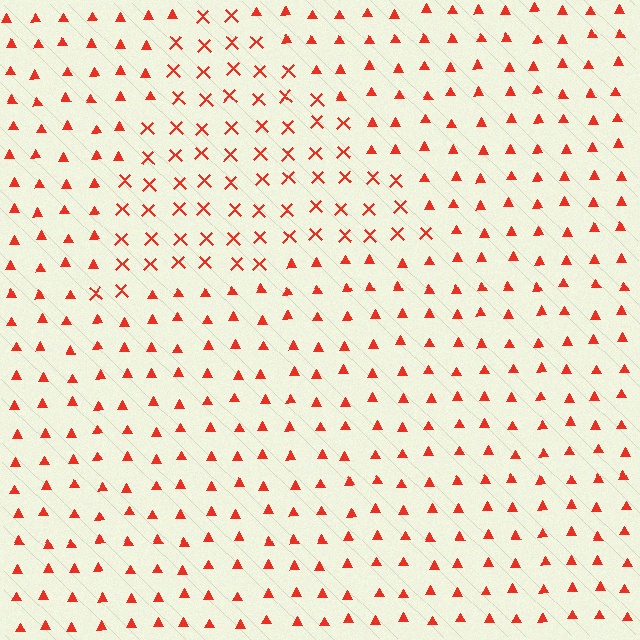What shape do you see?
I see a triangle.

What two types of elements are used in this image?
The image uses X marks inside the triangle region and triangles outside it.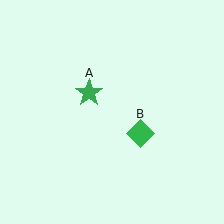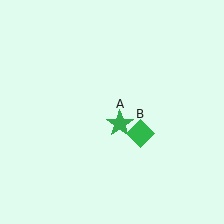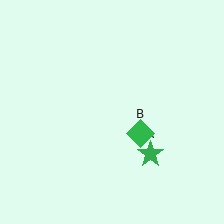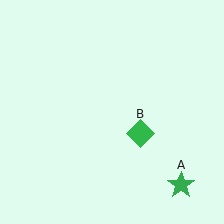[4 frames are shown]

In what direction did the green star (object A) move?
The green star (object A) moved down and to the right.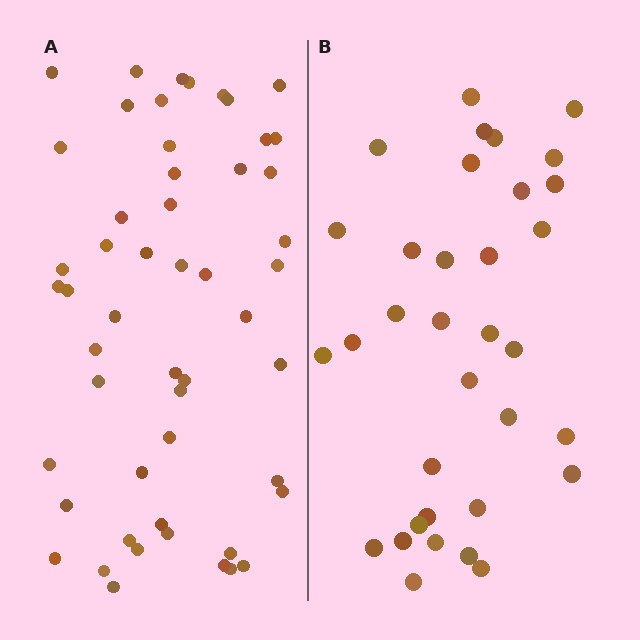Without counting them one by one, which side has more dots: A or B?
Region A (the left region) has more dots.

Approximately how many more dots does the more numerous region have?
Region A has approximately 20 more dots than region B.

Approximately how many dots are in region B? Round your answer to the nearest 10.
About 30 dots. (The exact count is 34, which rounds to 30.)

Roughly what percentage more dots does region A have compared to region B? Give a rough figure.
About 55% more.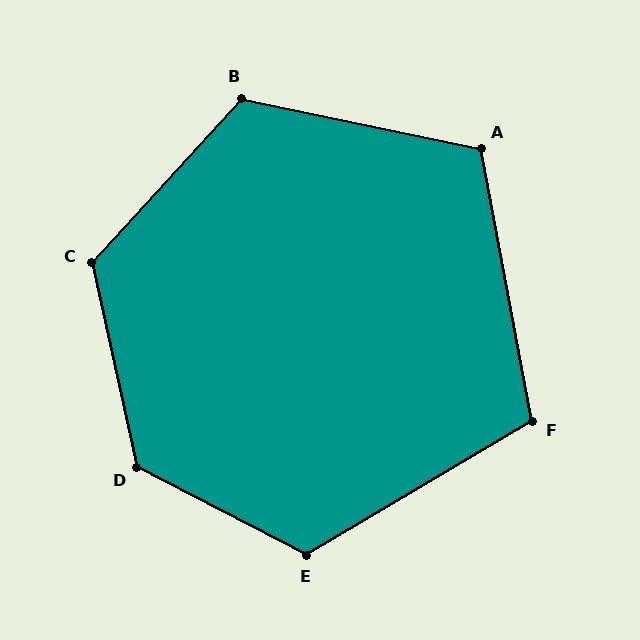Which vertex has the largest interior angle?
D, at approximately 130 degrees.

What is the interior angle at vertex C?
Approximately 125 degrees (obtuse).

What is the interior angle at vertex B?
Approximately 120 degrees (obtuse).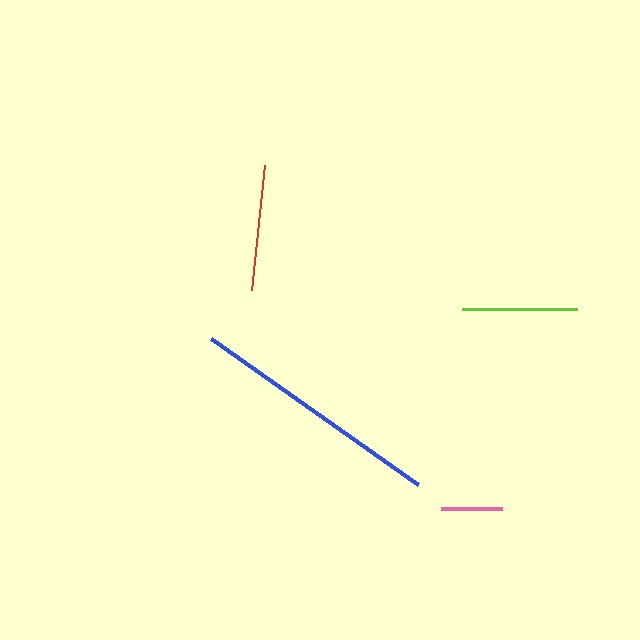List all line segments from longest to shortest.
From longest to shortest: blue, red, lime, pink.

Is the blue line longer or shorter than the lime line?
The blue line is longer than the lime line.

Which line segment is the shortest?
The pink line is the shortest at approximately 61 pixels.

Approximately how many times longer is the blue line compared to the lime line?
The blue line is approximately 2.2 times the length of the lime line.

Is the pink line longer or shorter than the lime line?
The lime line is longer than the pink line.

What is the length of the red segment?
The red segment is approximately 125 pixels long.